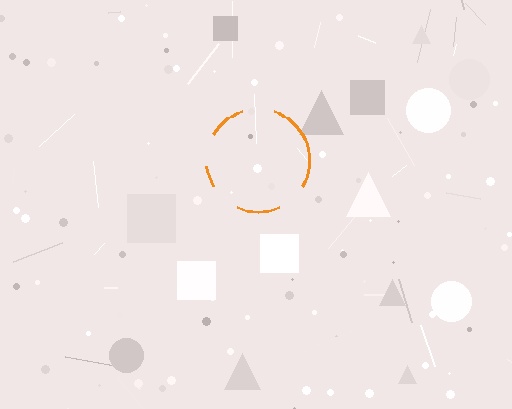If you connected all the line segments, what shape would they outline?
They would outline a circle.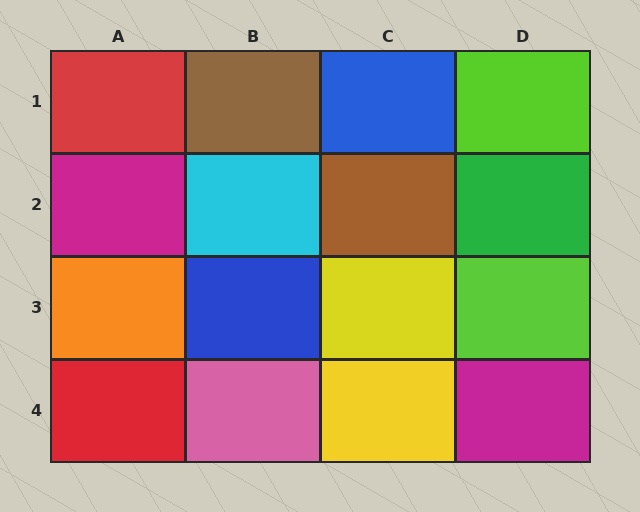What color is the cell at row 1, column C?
Blue.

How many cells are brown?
2 cells are brown.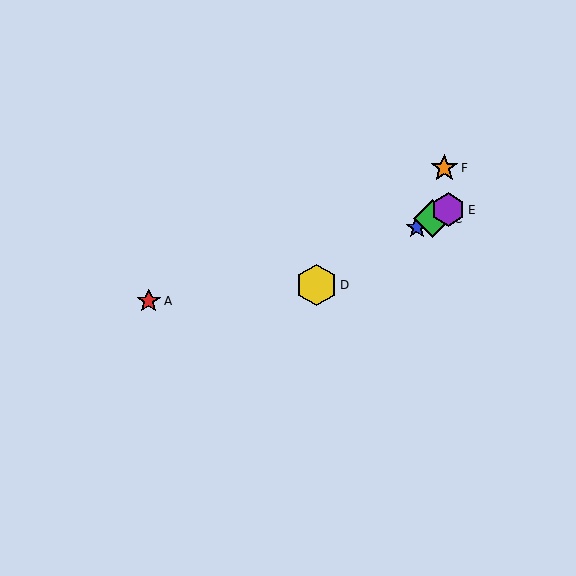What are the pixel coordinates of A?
Object A is at (149, 301).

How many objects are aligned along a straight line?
4 objects (B, C, D, E) are aligned along a straight line.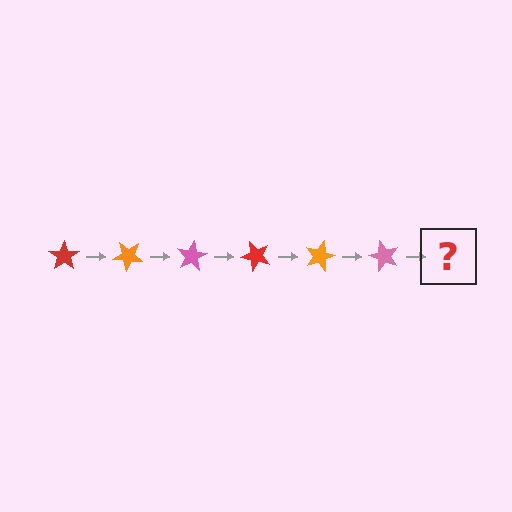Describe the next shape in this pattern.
It should be a red star, rotated 240 degrees from the start.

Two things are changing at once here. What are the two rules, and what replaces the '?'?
The two rules are that it rotates 40 degrees each step and the color cycles through red, orange, and pink. The '?' should be a red star, rotated 240 degrees from the start.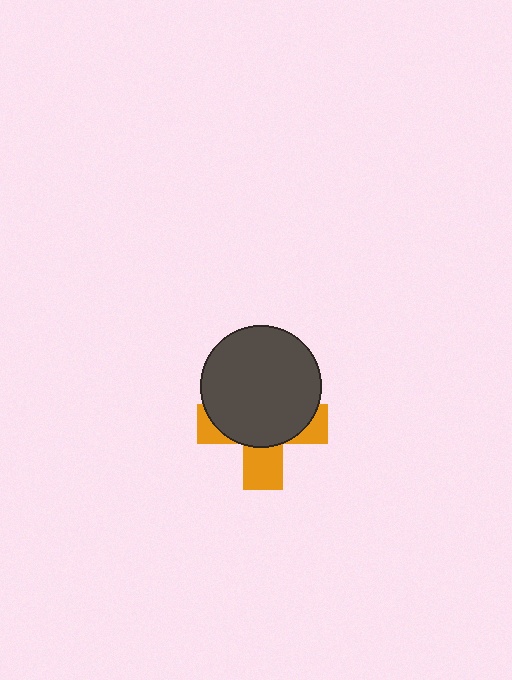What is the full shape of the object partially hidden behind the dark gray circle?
The partially hidden object is an orange cross.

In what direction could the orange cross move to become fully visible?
The orange cross could move down. That would shift it out from behind the dark gray circle entirely.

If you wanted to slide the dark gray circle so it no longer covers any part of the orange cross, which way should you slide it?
Slide it up — that is the most direct way to separate the two shapes.